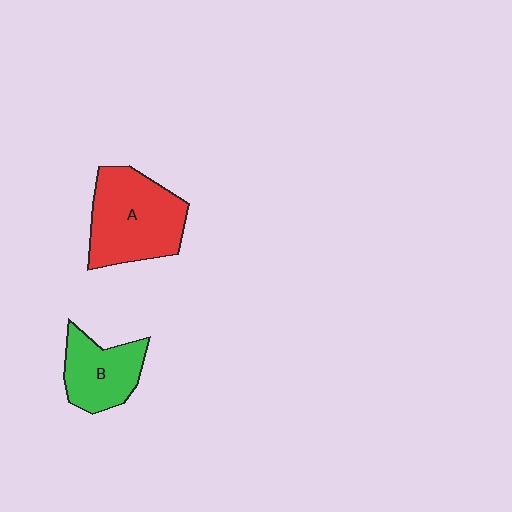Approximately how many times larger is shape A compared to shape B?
Approximately 1.5 times.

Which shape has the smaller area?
Shape B (green).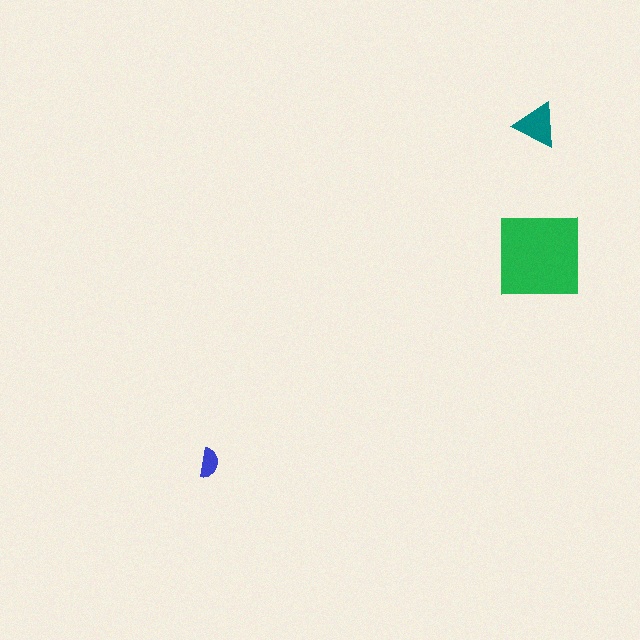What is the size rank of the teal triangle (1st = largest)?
2nd.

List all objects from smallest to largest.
The blue semicircle, the teal triangle, the green square.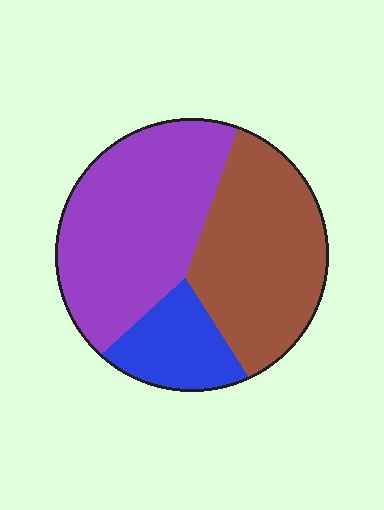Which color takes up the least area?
Blue, at roughly 15%.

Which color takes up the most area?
Purple, at roughly 45%.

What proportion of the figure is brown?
Brown covers 39% of the figure.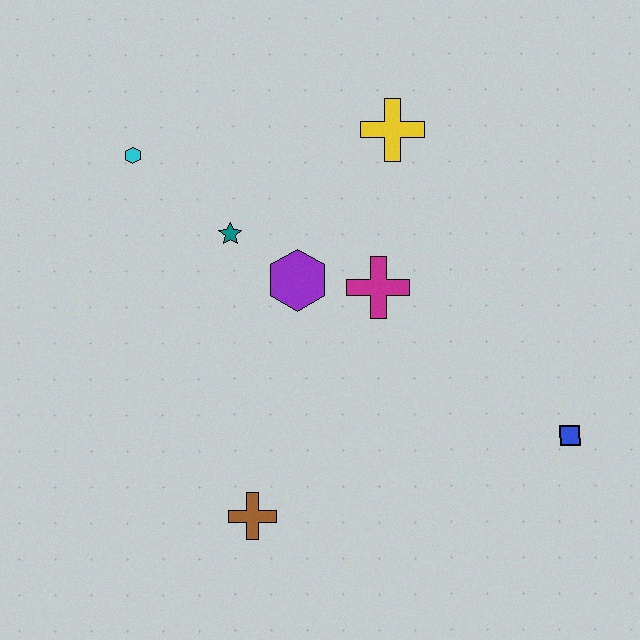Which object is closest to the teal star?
The purple hexagon is closest to the teal star.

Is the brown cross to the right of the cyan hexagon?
Yes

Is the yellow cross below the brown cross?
No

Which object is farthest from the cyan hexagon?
The blue square is farthest from the cyan hexagon.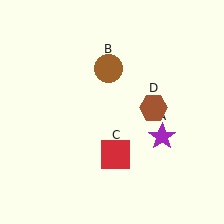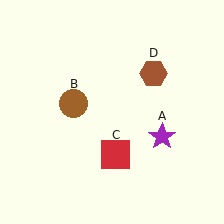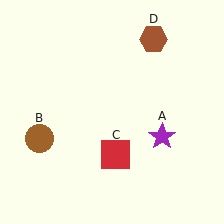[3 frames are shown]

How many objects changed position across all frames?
2 objects changed position: brown circle (object B), brown hexagon (object D).